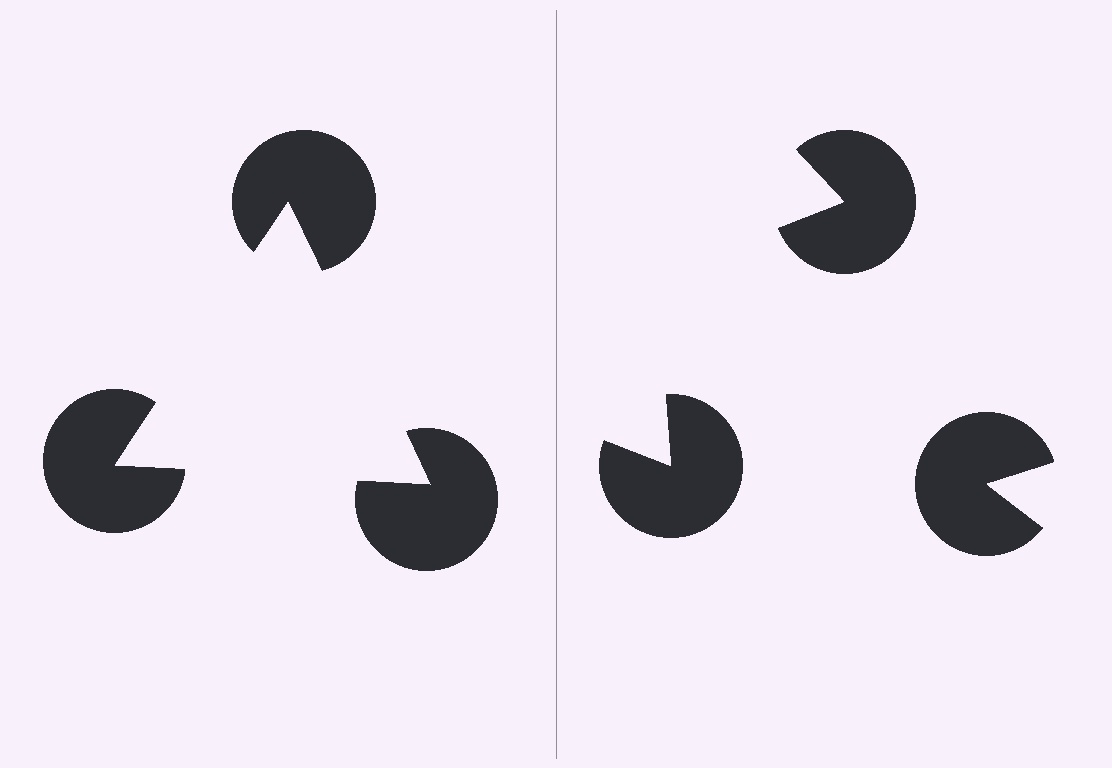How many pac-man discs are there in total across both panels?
6 — 3 on each side.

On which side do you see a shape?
An illusory triangle appears on the left side. On the right side the wedge cuts are rotated, so no coherent shape forms.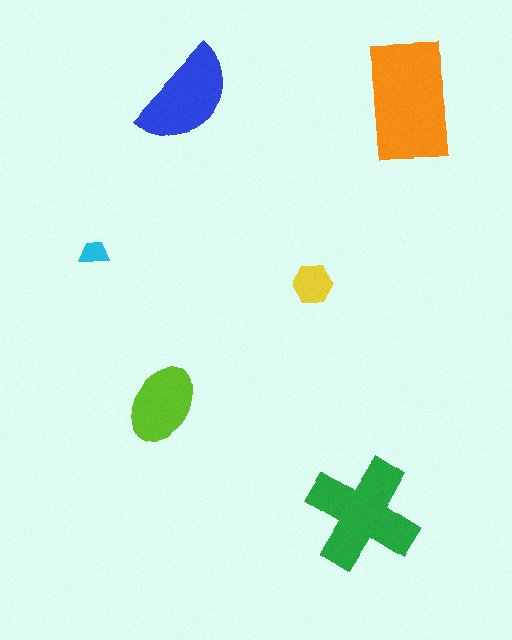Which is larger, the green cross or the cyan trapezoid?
The green cross.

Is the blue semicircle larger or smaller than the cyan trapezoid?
Larger.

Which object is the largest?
The orange rectangle.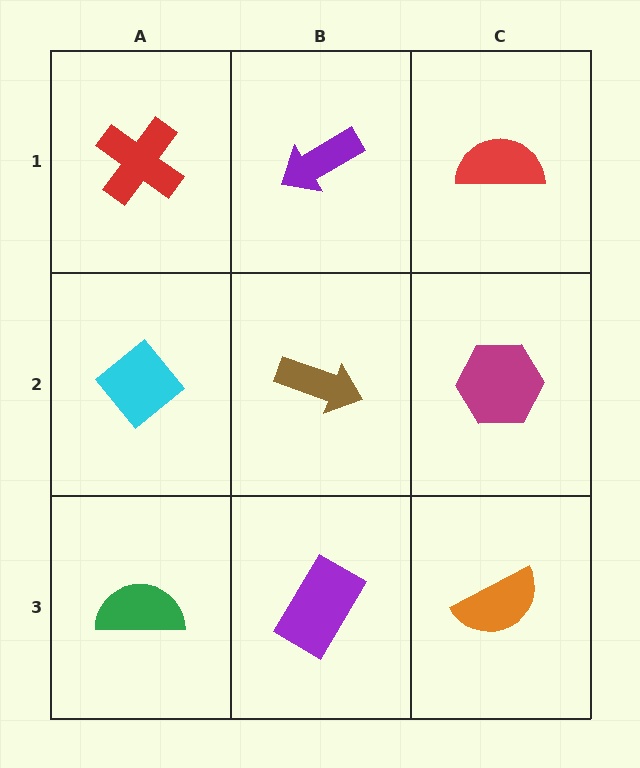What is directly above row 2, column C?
A red semicircle.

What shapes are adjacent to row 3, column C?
A magenta hexagon (row 2, column C), a purple rectangle (row 3, column B).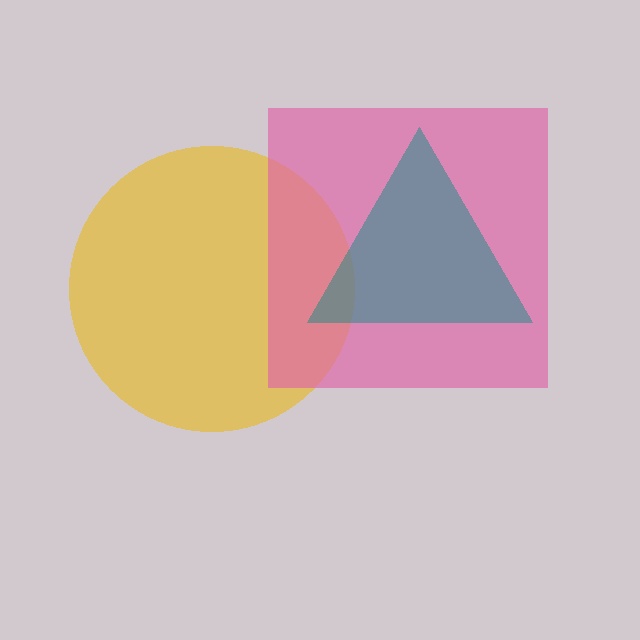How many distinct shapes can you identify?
There are 3 distinct shapes: a yellow circle, a pink square, a teal triangle.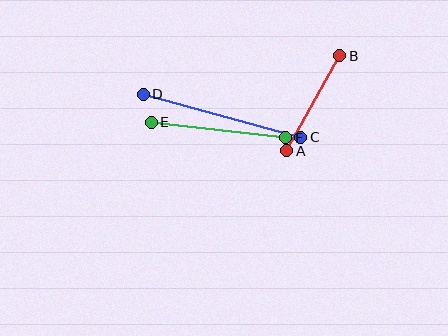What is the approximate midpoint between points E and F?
The midpoint is at approximately (218, 130) pixels.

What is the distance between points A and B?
The distance is approximately 109 pixels.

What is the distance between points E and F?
The distance is approximately 136 pixels.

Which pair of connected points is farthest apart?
Points C and D are farthest apart.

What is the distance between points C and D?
The distance is approximately 163 pixels.